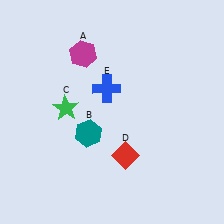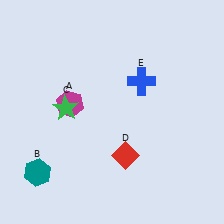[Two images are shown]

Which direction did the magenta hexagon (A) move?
The magenta hexagon (A) moved down.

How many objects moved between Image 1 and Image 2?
3 objects moved between the two images.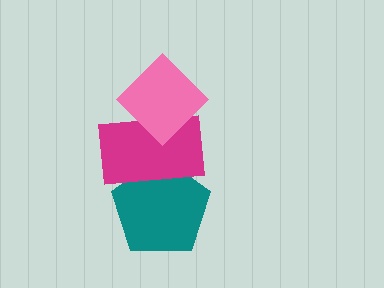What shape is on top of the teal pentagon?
The magenta rectangle is on top of the teal pentagon.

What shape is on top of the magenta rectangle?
The pink diamond is on top of the magenta rectangle.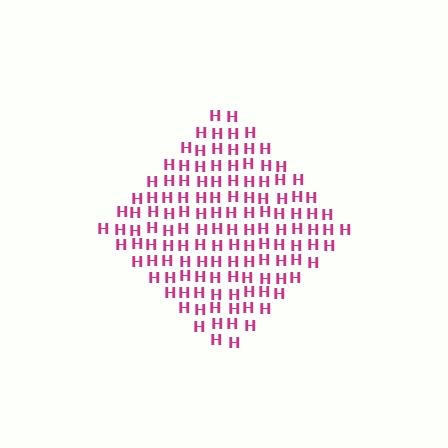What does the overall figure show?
The overall figure shows a diamond.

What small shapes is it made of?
It is made of small letter H's.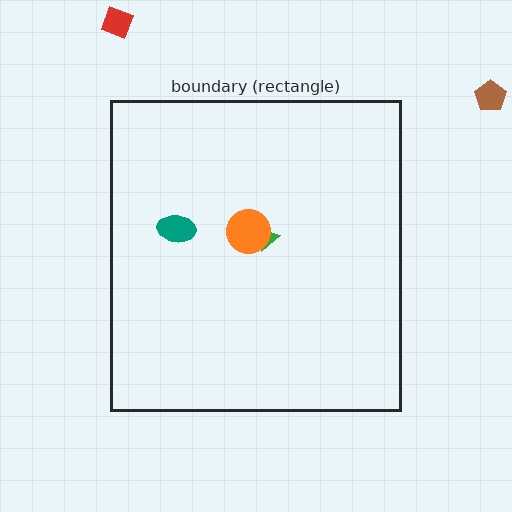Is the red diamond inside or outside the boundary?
Outside.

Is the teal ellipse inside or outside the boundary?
Inside.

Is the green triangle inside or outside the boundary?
Inside.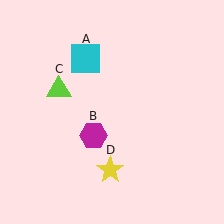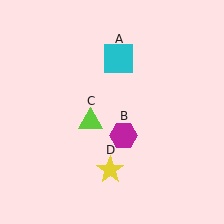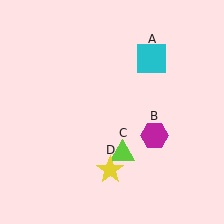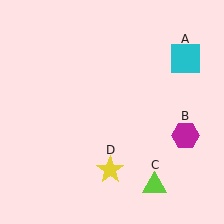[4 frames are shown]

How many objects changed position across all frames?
3 objects changed position: cyan square (object A), magenta hexagon (object B), lime triangle (object C).